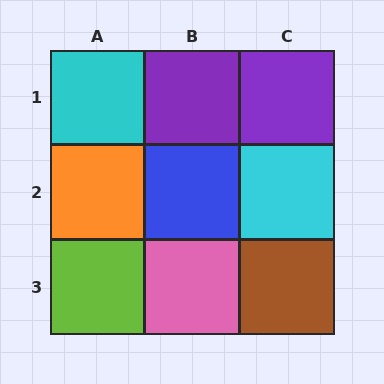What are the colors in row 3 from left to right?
Lime, pink, brown.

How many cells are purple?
2 cells are purple.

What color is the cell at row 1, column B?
Purple.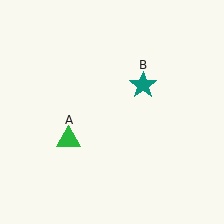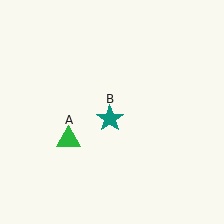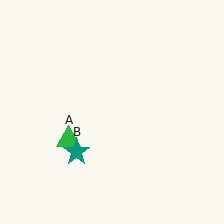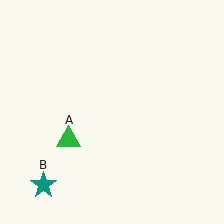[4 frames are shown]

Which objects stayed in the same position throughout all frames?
Green triangle (object A) remained stationary.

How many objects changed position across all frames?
1 object changed position: teal star (object B).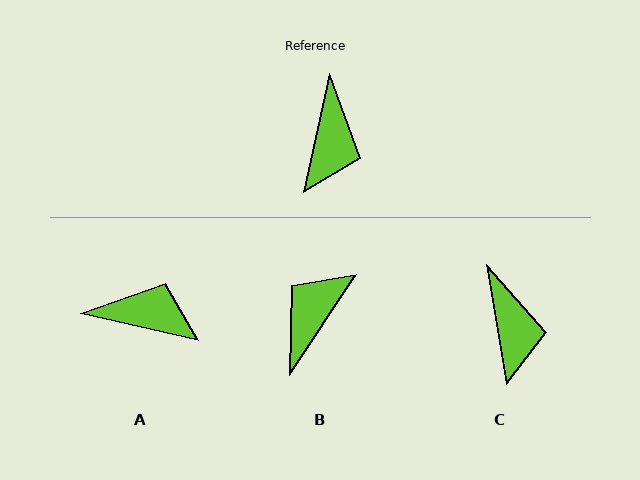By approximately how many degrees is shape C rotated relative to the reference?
Approximately 21 degrees counter-clockwise.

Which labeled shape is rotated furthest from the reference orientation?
B, about 159 degrees away.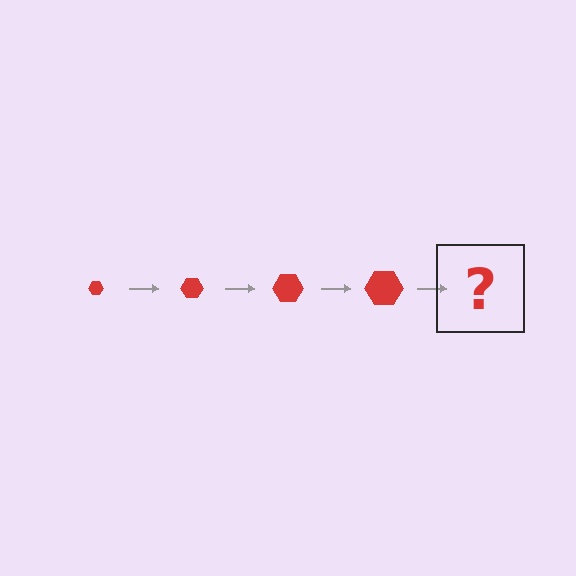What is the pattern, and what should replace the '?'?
The pattern is that the hexagon gets progressively larger each step. The '?' should be a red hexagon, larger than the previous one.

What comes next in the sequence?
The next element should be a red hexagon, larger than the previous one.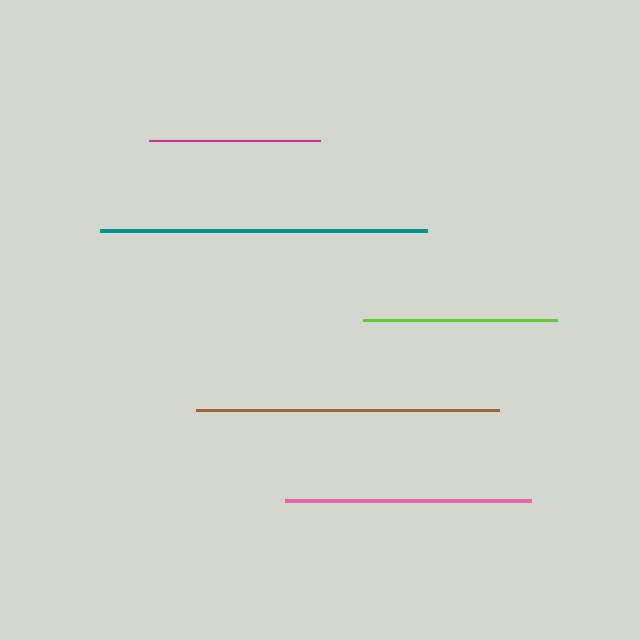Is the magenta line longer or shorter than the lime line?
The lime line is longer than the magenta line.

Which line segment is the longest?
The teal line is the longest at approximately 327 pixels.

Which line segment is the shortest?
The magenta line is the shortest at approximately 170 pixels.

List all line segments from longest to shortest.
From longest to shortest: teal, brown, pink, lime, magenta.